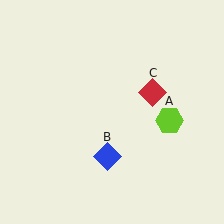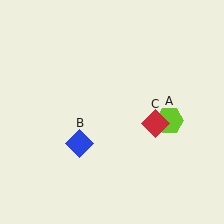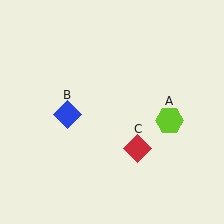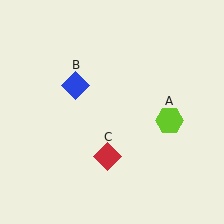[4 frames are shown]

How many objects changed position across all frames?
2 objects changed position: blue diamond (object B), red diamond (object C).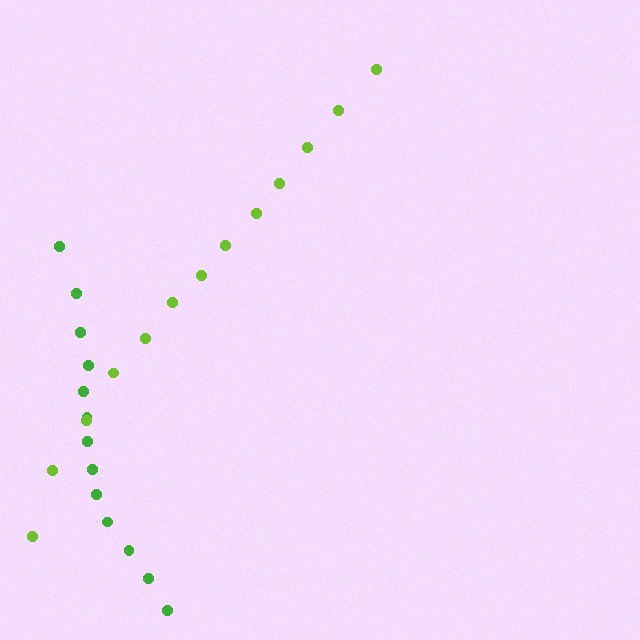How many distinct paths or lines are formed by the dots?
There are 2 distinct paths.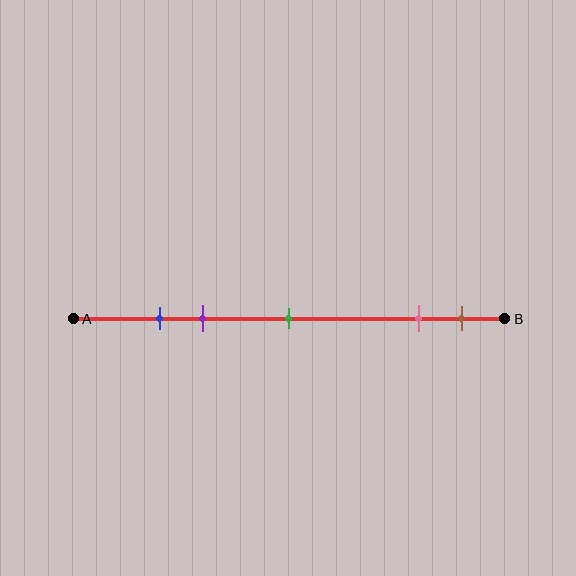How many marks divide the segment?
There are 5 marks dividing the segment.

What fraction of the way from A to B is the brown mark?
The brown mark is approximately 90% (0.9) of the way from A to B.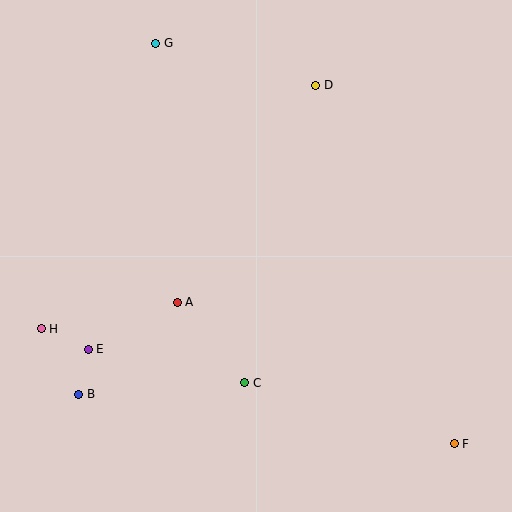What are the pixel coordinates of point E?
Point E is at (88, 349).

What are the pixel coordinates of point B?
Point B is at (79, 394).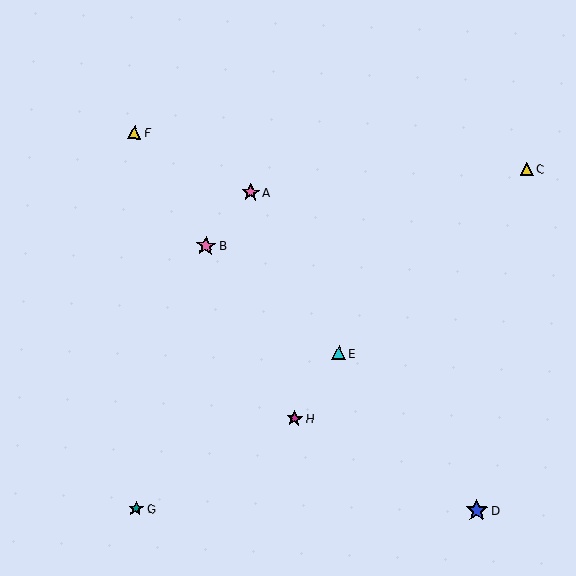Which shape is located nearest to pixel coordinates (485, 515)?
The blue star (labeled D) at (477, 511) is nearest to that location.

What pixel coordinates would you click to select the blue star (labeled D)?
Click at (477, 511) to select the blue star D.